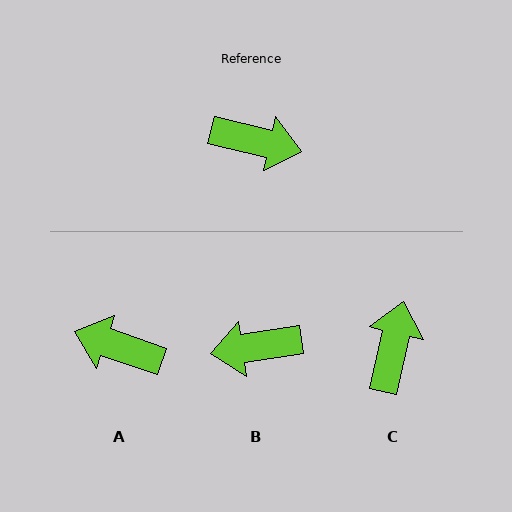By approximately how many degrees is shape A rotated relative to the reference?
Approximately 174 degrees counter-clockwise.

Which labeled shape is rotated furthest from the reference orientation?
A, about 174 degrees away.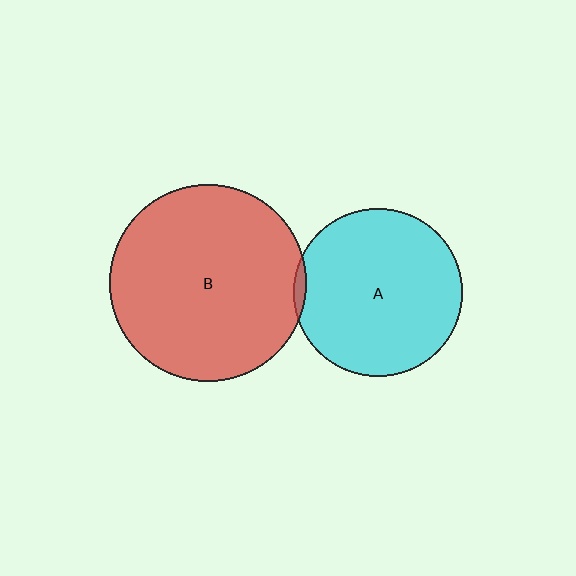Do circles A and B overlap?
Yes.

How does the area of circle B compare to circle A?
Approximately 1.4 times.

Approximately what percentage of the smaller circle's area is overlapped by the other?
Approximately 5%.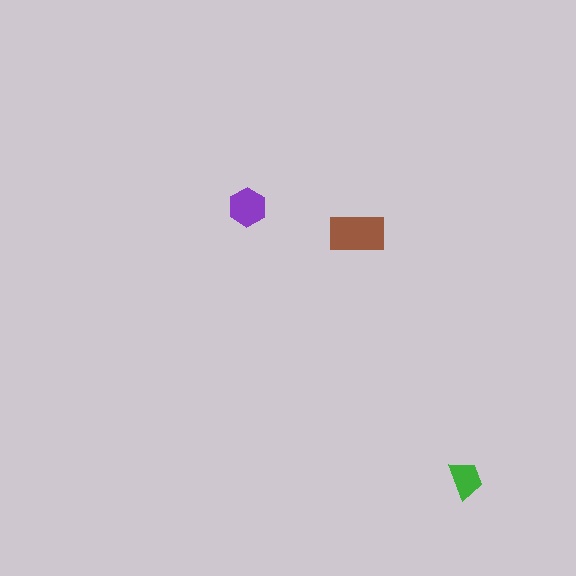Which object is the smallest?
The green trapezoid.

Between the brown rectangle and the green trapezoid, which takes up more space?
The brown rectangle.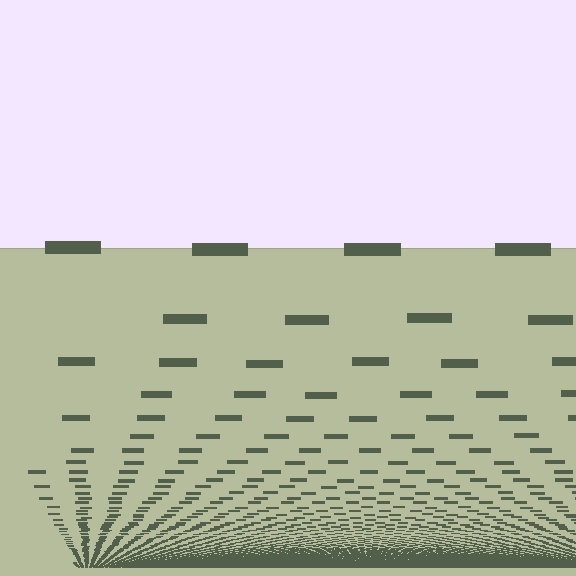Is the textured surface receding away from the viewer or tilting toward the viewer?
The surface appears to tilt toward the viewer. Texture elements get larger and sparser toward the top.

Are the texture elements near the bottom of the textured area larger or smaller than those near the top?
Smaller. The gradient is inverted — elements near the bottom are smaller and denser.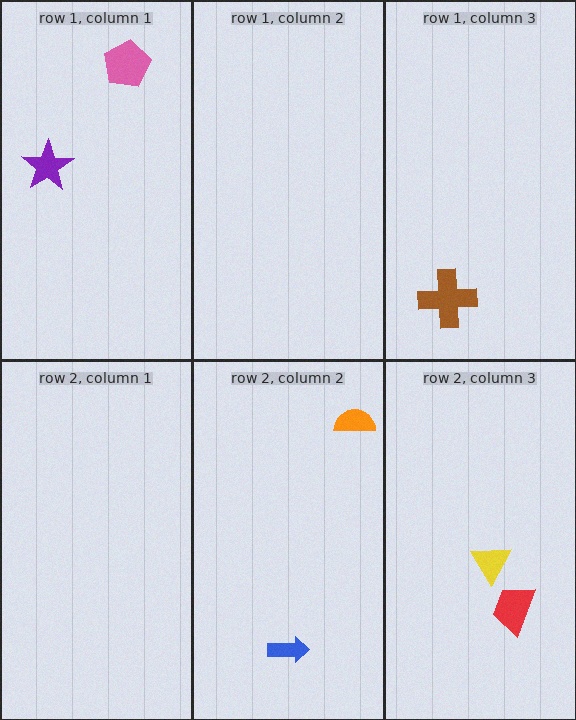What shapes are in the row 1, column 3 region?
The brown cross.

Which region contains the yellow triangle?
The row 2, column 3 region.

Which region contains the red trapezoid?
The row 2, column 3 region.